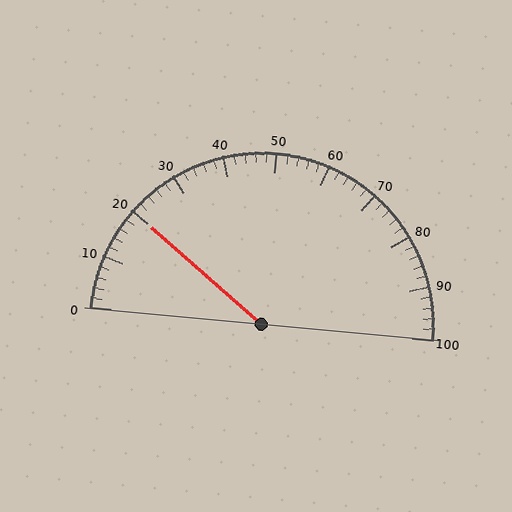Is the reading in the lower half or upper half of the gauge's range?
The reading is in the lower half of the range (0 to 100).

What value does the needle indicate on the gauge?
The needle indicates approximately 20.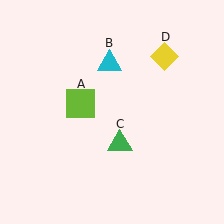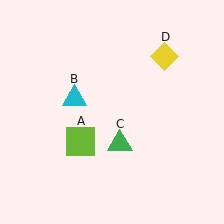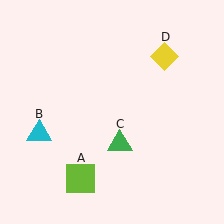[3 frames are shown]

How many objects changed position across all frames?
2 objects changed position: lime square (object A), cyan triangle (object B).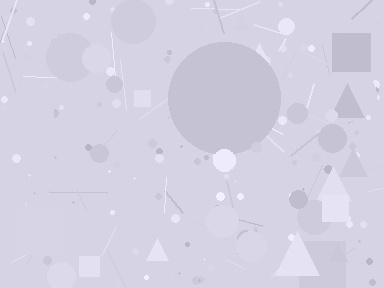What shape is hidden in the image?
A circle is hidden in the image.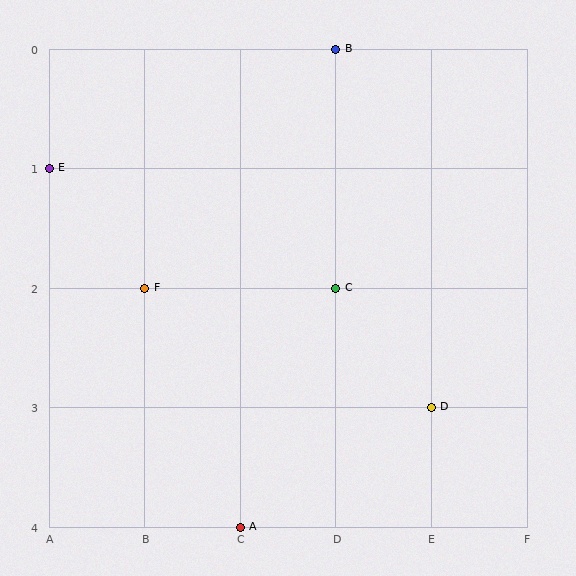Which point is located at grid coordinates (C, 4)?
Point A is at (C, 4).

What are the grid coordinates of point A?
Point A is at grid coordinates (C, 4).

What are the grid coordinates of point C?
Point C is at grid coordinates (D, 2).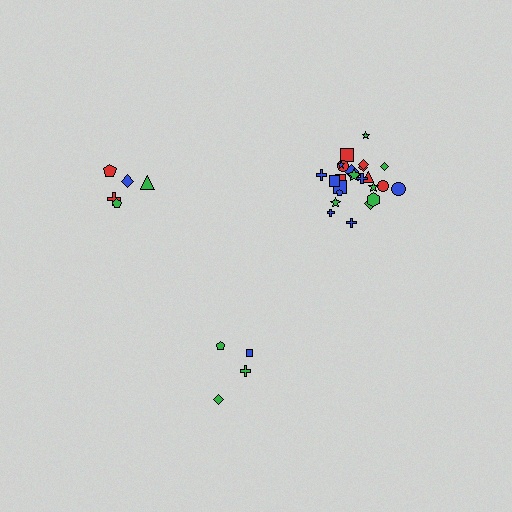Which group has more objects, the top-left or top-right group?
The top-right group.